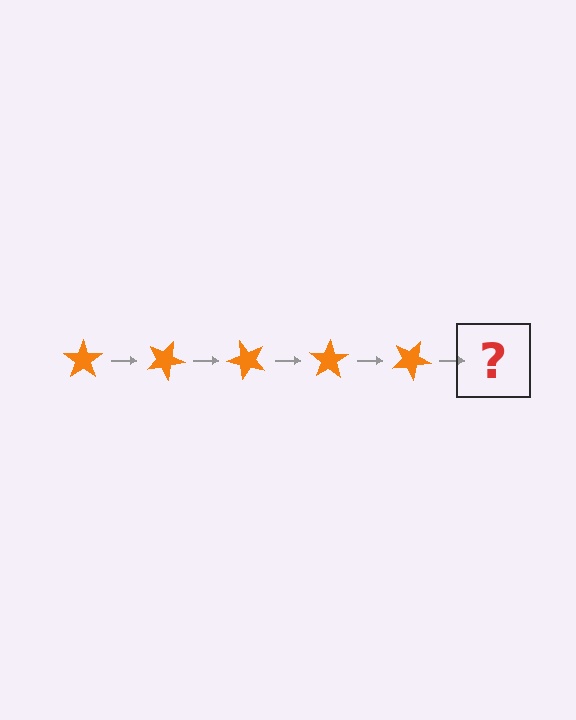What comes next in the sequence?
The next element should be an orange star rotated 125 degrees.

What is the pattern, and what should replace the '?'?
The pattern is that the star rotates 25 degrees each step. The '?' should be an orange star rotated 125 degrees.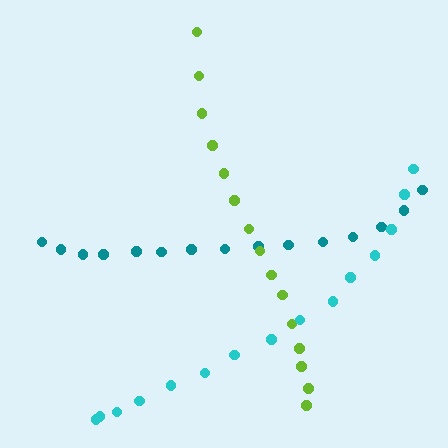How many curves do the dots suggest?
There are 3 distinct paths.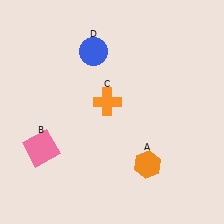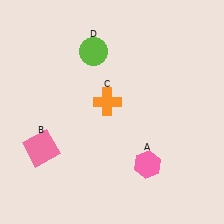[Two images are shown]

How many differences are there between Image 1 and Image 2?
There are 2 differences between the two images.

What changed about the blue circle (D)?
In Image 1, D is blue. In Image 2, it changed to lime.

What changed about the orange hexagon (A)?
In Image 1, A is orange. In Image 2, it changed to pink.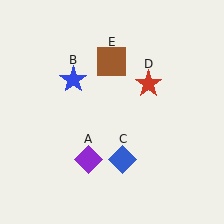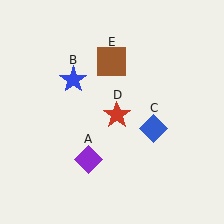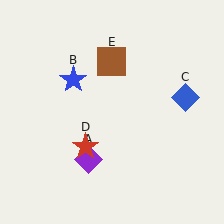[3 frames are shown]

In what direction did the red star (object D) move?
The red star (object D) moved down and to the left.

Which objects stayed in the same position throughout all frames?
Purple diamond (object A) and blue star (object B) and brown square (object E) remained stationary.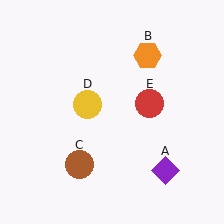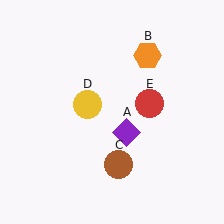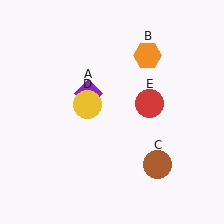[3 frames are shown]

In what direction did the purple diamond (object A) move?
The purple diamond (object A) moved up and to the left.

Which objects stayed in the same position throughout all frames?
Orange hexagon (object B) and yellow circle (object D) and red circle (object E) remained stationary.